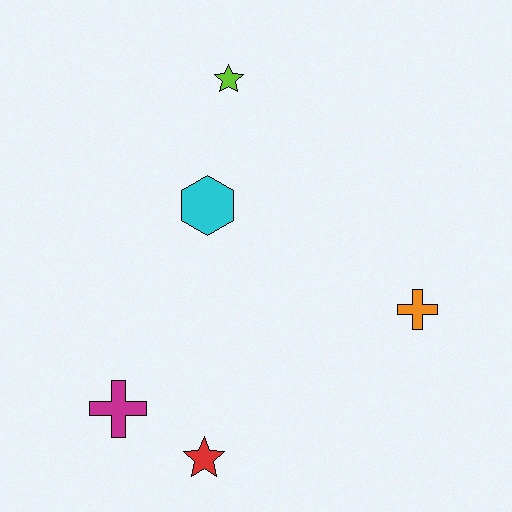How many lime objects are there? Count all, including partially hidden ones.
There is 1 lime object.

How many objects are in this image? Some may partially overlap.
There are 5 objects.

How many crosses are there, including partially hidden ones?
There are 2 crosses.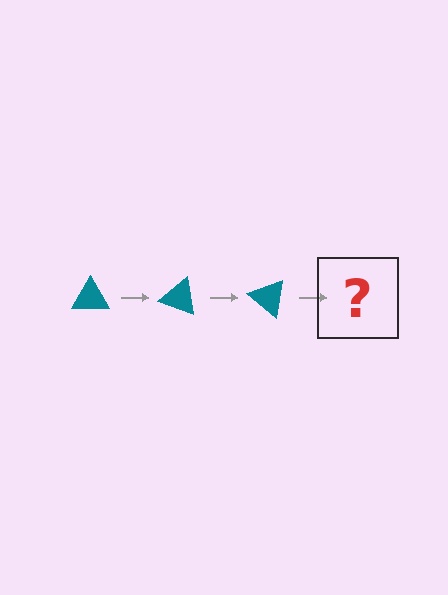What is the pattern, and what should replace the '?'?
The pattern is that the triangle rotates 20 degrees each step. The '?' should be a teal triangle rotated 60 degrees.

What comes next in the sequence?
The next element should be a teal triangle rotated 60 degrees.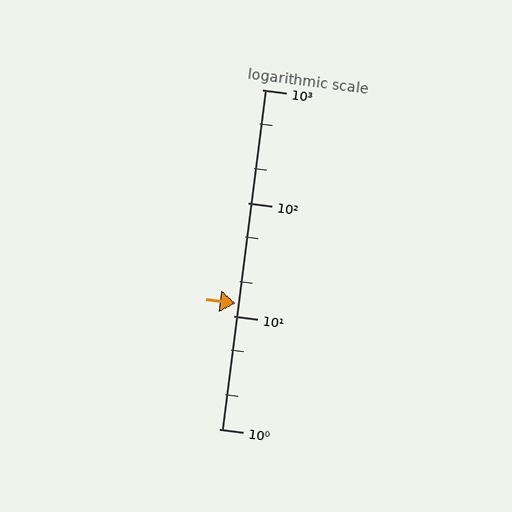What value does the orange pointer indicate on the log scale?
The pointer indicates approximately 13.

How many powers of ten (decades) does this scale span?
The scale spans 3 decades, from 1 to 1000.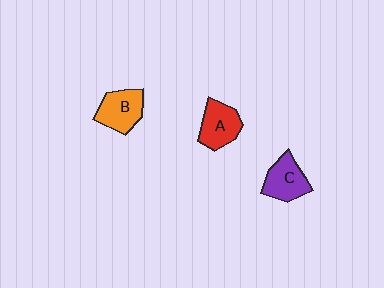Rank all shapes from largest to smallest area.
From largest to smallest: B (orange), A (red), C (purple).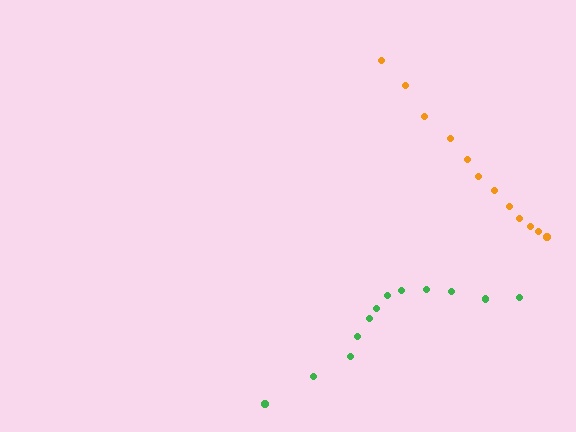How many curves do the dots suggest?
There are 2 distinct paths.